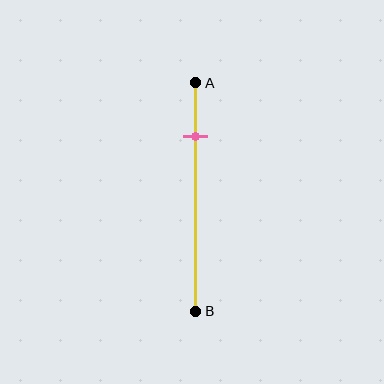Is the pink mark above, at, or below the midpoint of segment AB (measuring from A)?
The pink mark is above the midpoint of segment AB.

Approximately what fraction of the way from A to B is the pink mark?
The pink mark is approximately 25% of the way from A to B.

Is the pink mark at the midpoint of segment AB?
No, the mark is at about 25% from A, not at the 50% midpoint.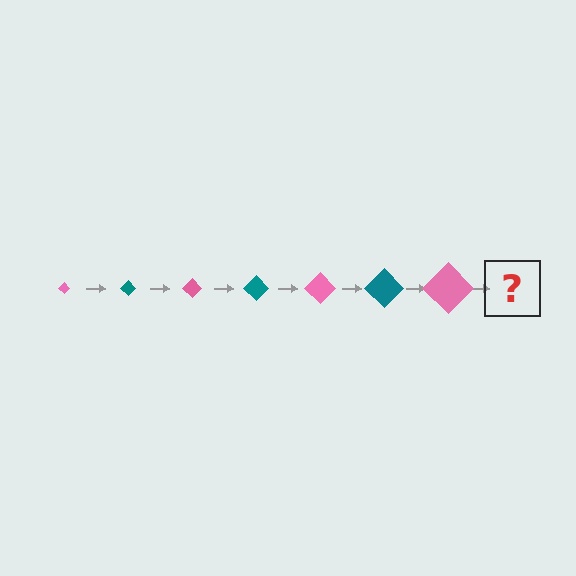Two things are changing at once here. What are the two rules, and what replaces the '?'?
The two rules are that the diamond grows larger each step and the color cycles through pink and teal. The '?' should be a teal diamond, larger than the previous one.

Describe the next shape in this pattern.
It should be a teal diamond, larger than the previous one.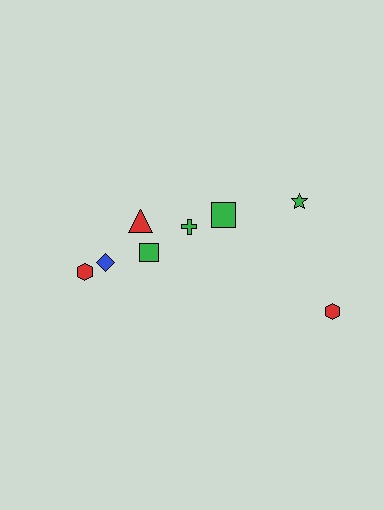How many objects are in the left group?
There are 5 objects.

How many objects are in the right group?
There are 3 objects.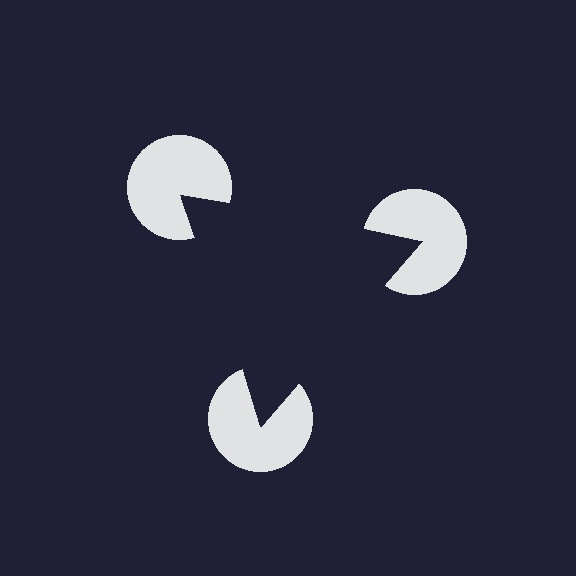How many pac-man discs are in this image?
There are 3 — one at each vertex of the illusory triangle.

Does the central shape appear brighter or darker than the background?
It typically appears slightly darker than the background, even though no actual brightness change is drawn.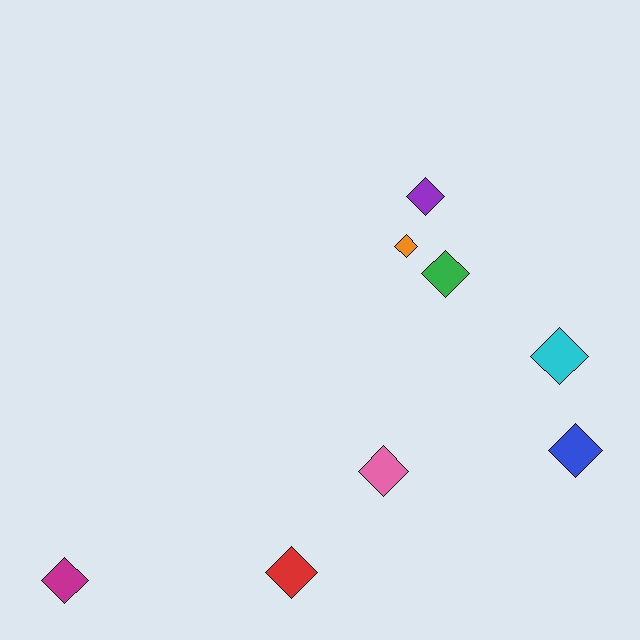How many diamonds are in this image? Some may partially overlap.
There are 8 diamonds.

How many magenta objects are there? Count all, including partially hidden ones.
There is 1 magenta object.